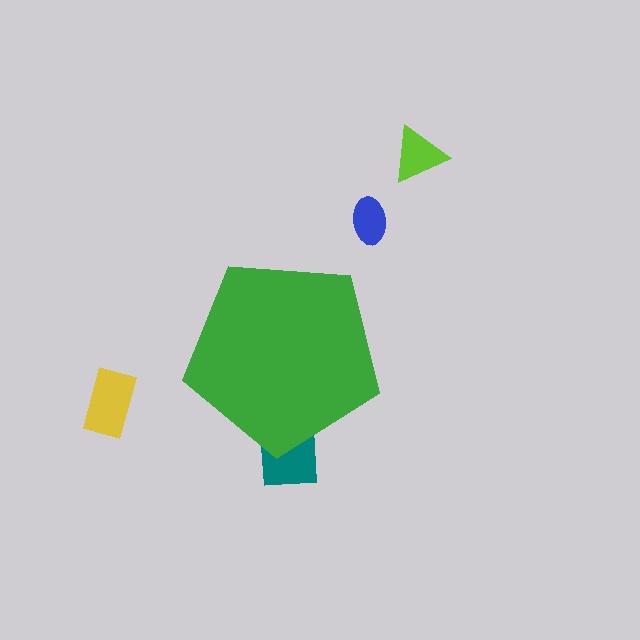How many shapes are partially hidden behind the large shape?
1 shape is partially hidden.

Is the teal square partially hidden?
Yes, the teal square is partially hidden behind the green pentagon.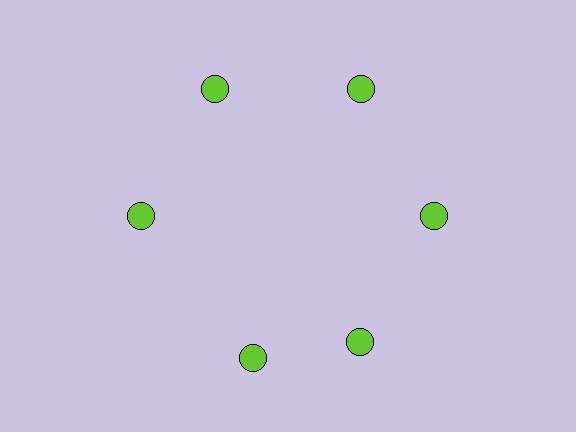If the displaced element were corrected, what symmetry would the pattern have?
It would have 6-fold rotational symmetry — the pattern would map onto itself every 60 degrees.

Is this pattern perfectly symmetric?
No. The 6 lime circles are arranged in a ring, but one element near the 7 o'clock position is rotated out of alignment along the ring, breaking the 6-fold rotational symmetry.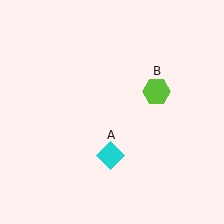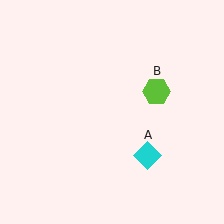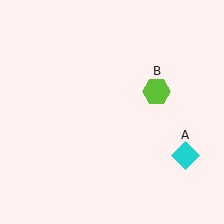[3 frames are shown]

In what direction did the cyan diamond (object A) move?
The cyan diamond (object A) moved right.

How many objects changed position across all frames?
1 object changed position: cyan diamond (object A).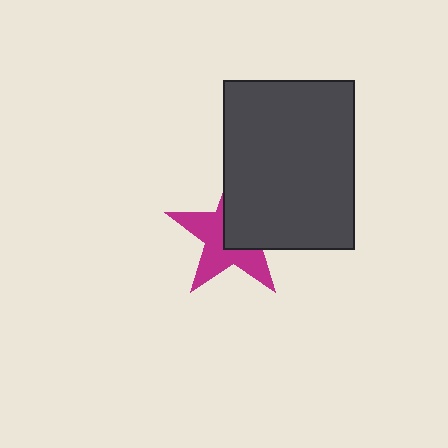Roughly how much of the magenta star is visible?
About half of it is visible (roughly 54%).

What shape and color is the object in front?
The object in front is a dark gray rectangle.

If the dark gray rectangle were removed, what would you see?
You would see the complete magenta star.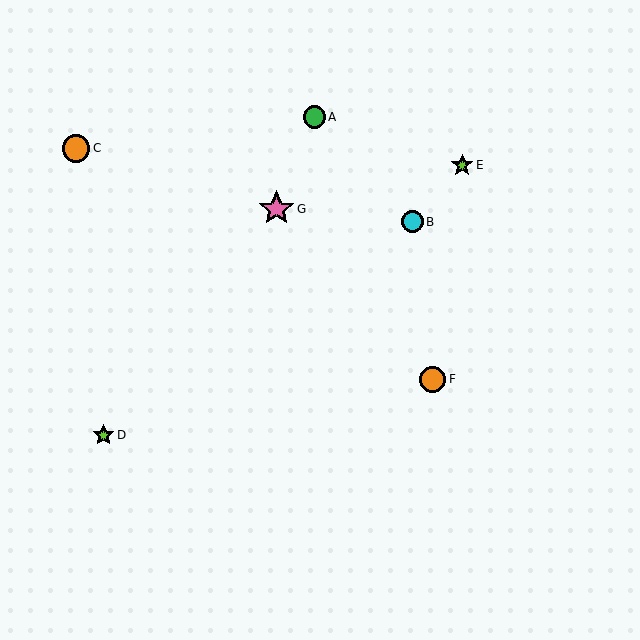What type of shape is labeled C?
Shape C is an orange circle.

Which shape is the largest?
The pink star (labeled G) is the largest.